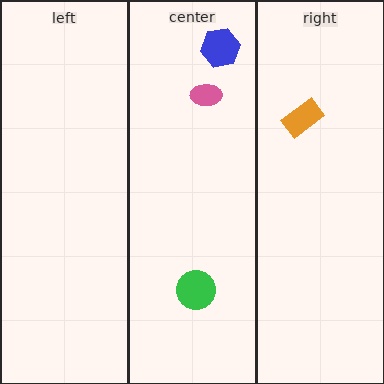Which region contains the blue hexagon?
The center region.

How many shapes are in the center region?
3.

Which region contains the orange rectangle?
The right region.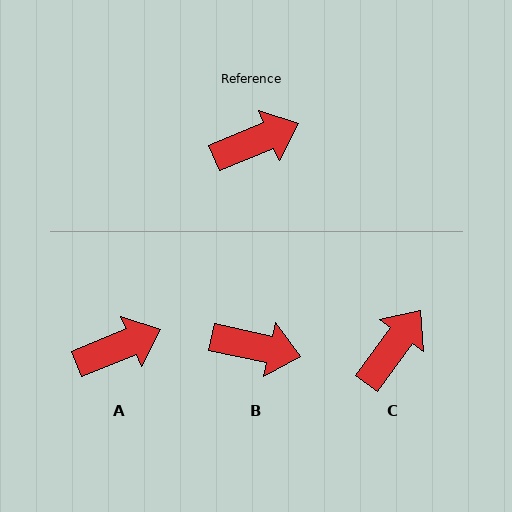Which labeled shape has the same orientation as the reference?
A.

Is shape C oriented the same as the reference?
No, it is off by about 31 degrees.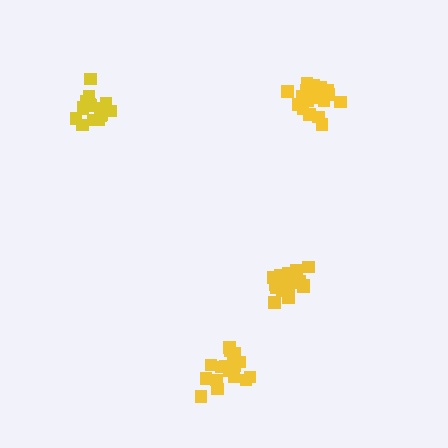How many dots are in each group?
Group 1: 16 dots, Group 2: 18 dots, Group 3: 21 dots, Group 4: 21 dots (76 total).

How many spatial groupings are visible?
There are 4 spatial groupings.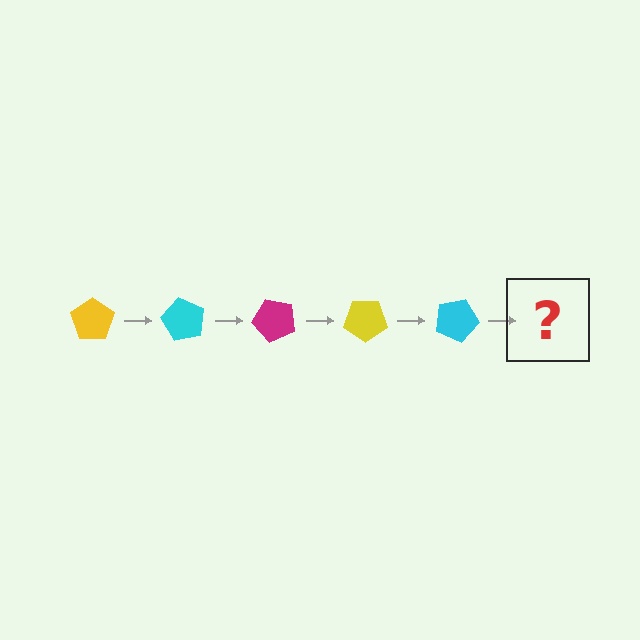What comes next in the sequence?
The next element should be a magenta pentagon, rotated 300 degrees from the start.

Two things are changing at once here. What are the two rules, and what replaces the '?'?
The two rules are that it rotates 60 degrees each step and the color cycles through yellow, cyan, and magenta. The '?' should be a magenta pentagon, rotated 300 degrees from the start.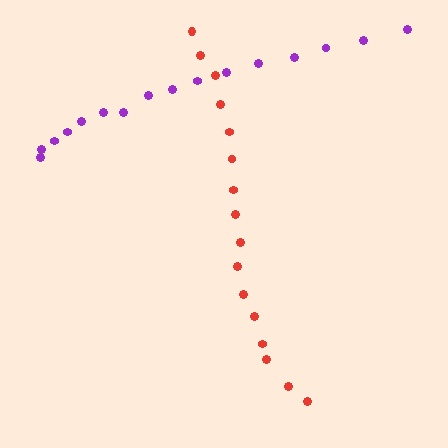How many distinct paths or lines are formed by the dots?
There are 2 distinct paths.